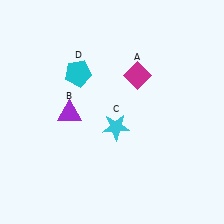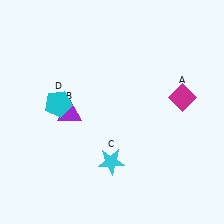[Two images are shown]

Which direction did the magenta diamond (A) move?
The magenta diamond (A) moved right.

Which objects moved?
The objects that moved are: the magenta diamond (A), the cyan star (C), the cyan pentagon (D).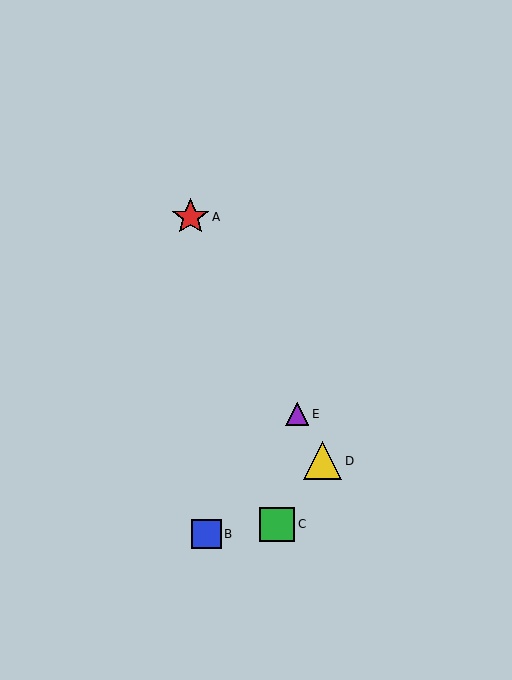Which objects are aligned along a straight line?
Objects A, D, E are aligned along a straight line.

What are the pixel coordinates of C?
Object C is at (277, 524).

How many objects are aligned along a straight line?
3 objects (A, D, E) are aligned along a straight line.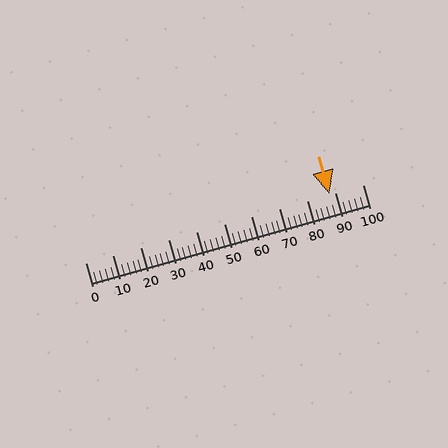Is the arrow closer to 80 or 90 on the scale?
The arrow is closer to 90.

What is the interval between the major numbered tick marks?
The major tick marks are spaced 10 units apart.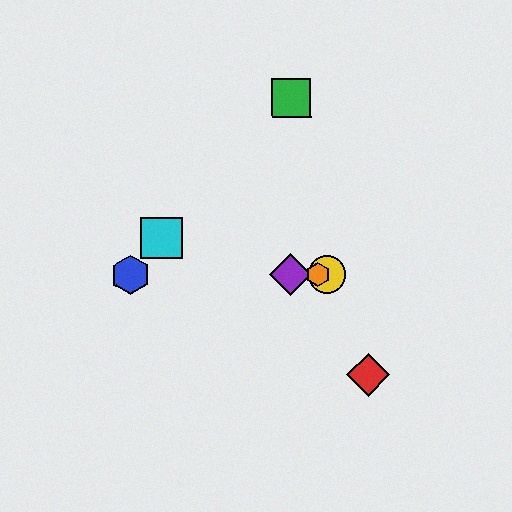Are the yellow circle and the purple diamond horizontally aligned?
Yes, both are at y≈274.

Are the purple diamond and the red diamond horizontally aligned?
No, the purple diamond is at y≈275 and the red diamond is at y≈374.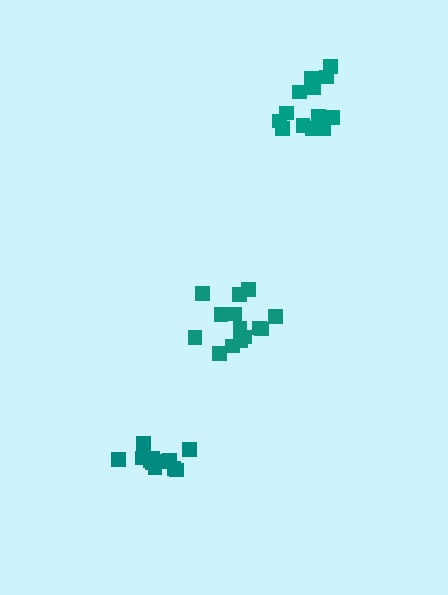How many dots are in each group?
Group 1: 13 dots, Group 2: 13 dots, Group 3: 14 dots (40 total).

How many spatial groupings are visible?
There are 3 spatial groupings.